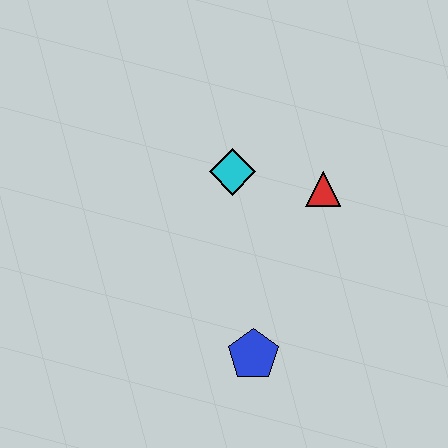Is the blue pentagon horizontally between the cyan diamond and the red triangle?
Yes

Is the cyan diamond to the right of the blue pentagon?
No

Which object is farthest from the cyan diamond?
The blue pentagon is farthest from the cyan diamond.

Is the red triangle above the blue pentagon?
Yes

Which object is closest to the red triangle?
The cyan diamond is closest to the red triangle.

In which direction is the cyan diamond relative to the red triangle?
The cyan diamond is to the left of the red triangle.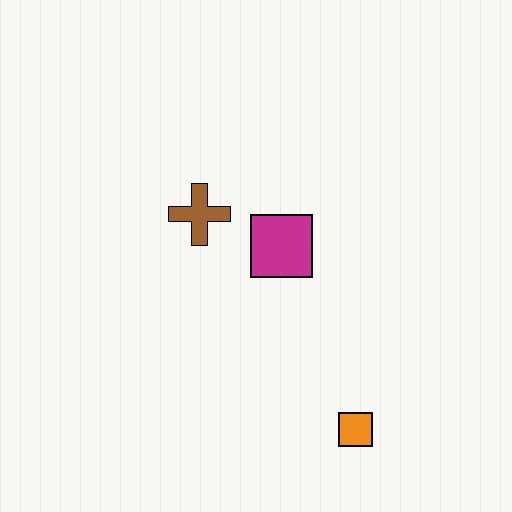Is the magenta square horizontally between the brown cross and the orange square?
Yes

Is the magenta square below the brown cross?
Yes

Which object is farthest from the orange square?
The brown cross is farthest from the orange square.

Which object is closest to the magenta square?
The brown cross is closest to the magenta square.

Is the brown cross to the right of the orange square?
No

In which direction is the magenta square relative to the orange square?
The magenta square is above the orange square.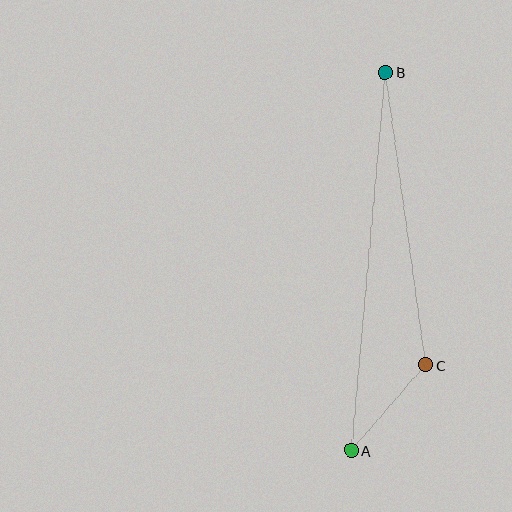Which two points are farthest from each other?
Points A and B are farthest from each other.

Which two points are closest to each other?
Points A and C are closest to each other.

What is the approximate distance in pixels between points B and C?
The distance between B and C is approximately 295 pixels.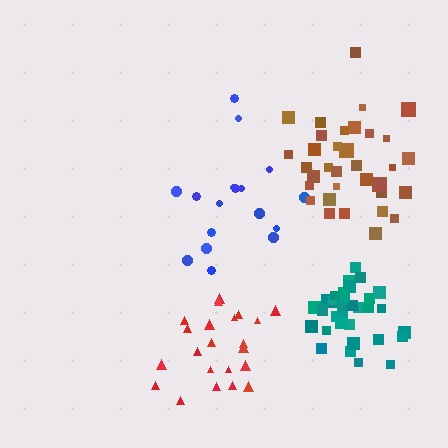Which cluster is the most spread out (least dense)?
Blue.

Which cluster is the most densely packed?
Teal.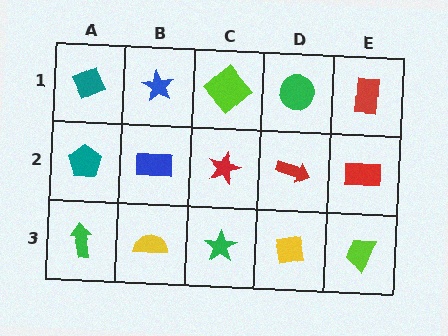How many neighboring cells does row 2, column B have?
4.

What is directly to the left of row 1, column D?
A lime diamond.